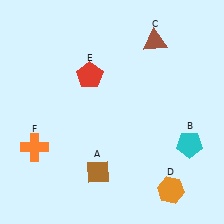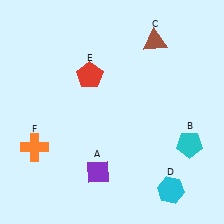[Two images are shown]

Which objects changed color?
A changed from brown to purple. D changed from orange to cyan.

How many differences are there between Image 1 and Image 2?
There are 2 differences between the two images.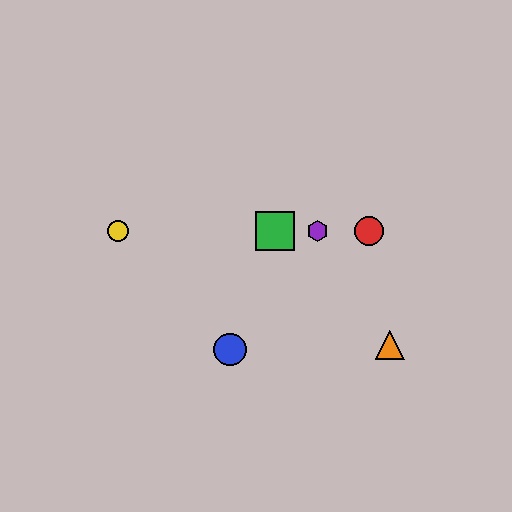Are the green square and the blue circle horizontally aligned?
No, the green square is at y≈231 and the blue circle is at y≈349.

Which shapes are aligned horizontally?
The red circle, the green square, the yellow circle, the purple hexagon are aligned horizontally.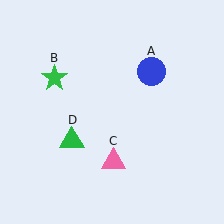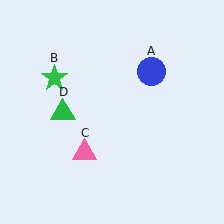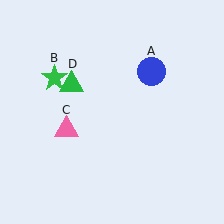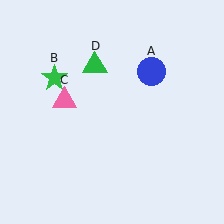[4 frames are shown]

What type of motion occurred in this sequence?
The pink triangle (object C), green triangle (object D) rotated clockwise around the center of the scene.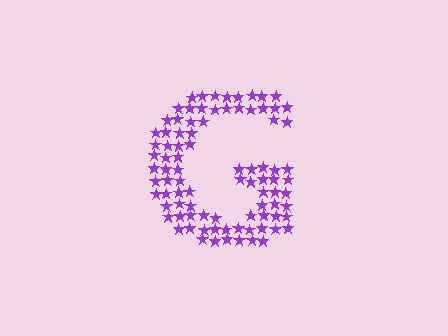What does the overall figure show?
The overall figure shows the letter G.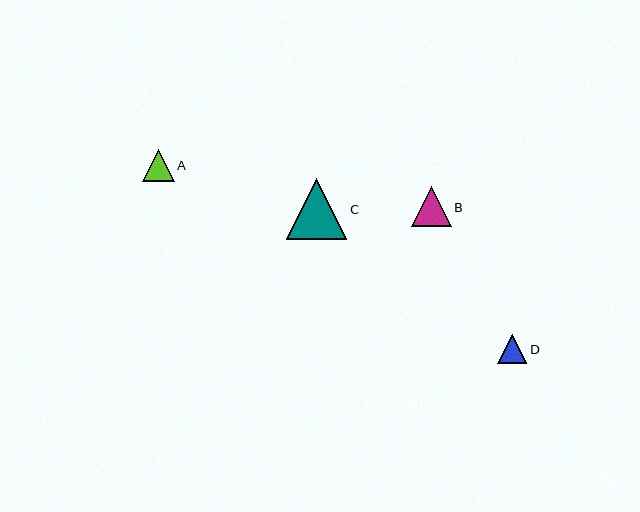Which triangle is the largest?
Triangle C is the largest with a size of approximately 60 pixels.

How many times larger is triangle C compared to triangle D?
Triangle C is approximately 2.1 times the size of triangle D.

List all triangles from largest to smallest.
From largest to smallest: C, B, A, D.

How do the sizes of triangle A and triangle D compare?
Triangle A and triangle D are approximately the same size.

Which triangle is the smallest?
Triangle D is the smallest with a size of approximately 29 pixels.